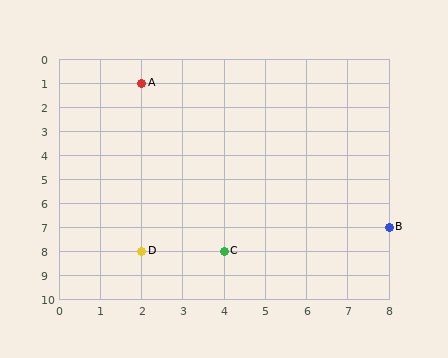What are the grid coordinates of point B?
Point B is at grid coordinates (8, 7).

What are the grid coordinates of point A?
Point A is at grid coordinates (2, 1).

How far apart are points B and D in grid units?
Points B and D are 6 columns and 1 row apart (about 6.1 grid units diagonally).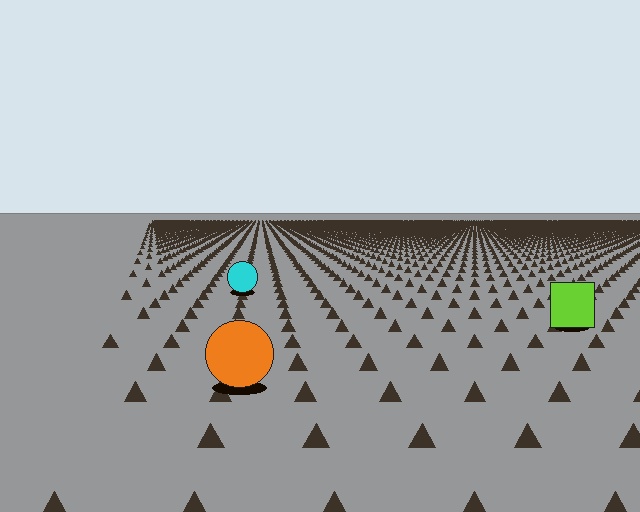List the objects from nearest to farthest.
From nearest to farthest: the orange circle, the lime square, the cyan circle.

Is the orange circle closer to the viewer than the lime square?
Yes. The orange circle is closer — you can tell from the texture gradient: the ground texture is coarser near it.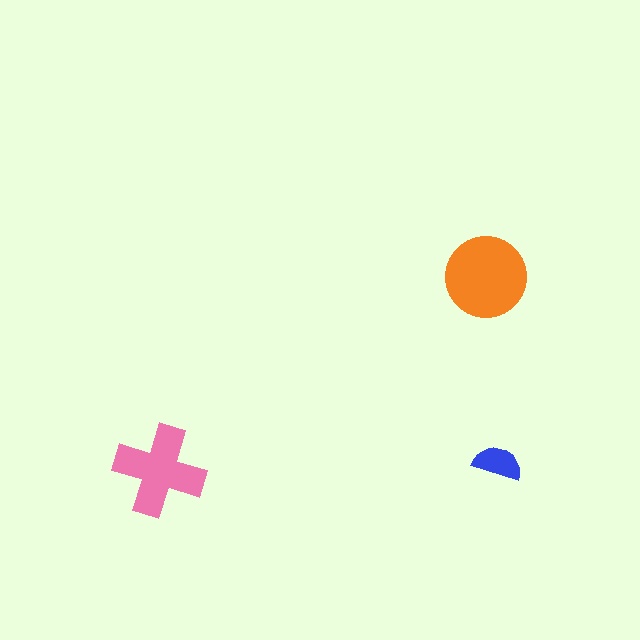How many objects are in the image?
There are 3 objects in the image.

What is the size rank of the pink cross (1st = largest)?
2nd.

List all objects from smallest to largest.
The blue semicircle, the pink cross, the orange circle.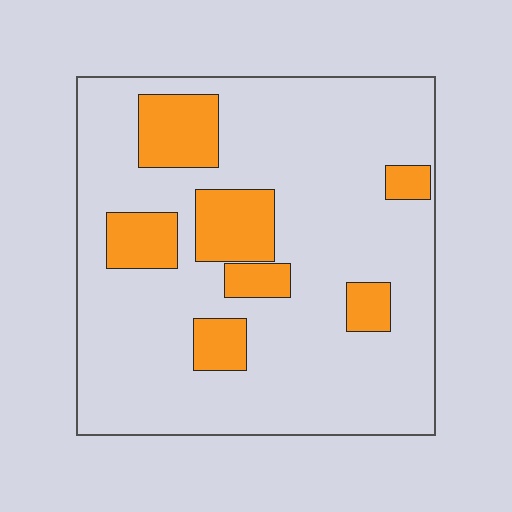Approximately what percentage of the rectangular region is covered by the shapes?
Approximately 20%.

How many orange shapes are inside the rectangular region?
7.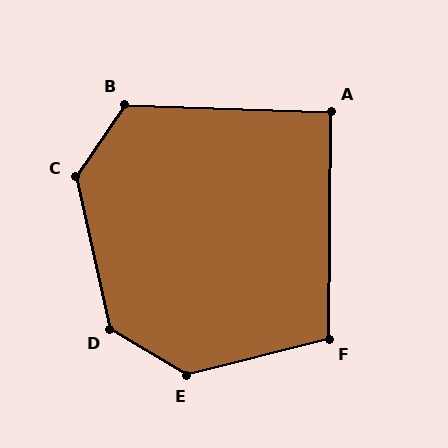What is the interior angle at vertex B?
Approximately 122 degrees (obtuse).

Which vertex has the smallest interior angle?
A, at approximately 91 degrees.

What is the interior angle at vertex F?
Approximately 105 degrees (obtuse).